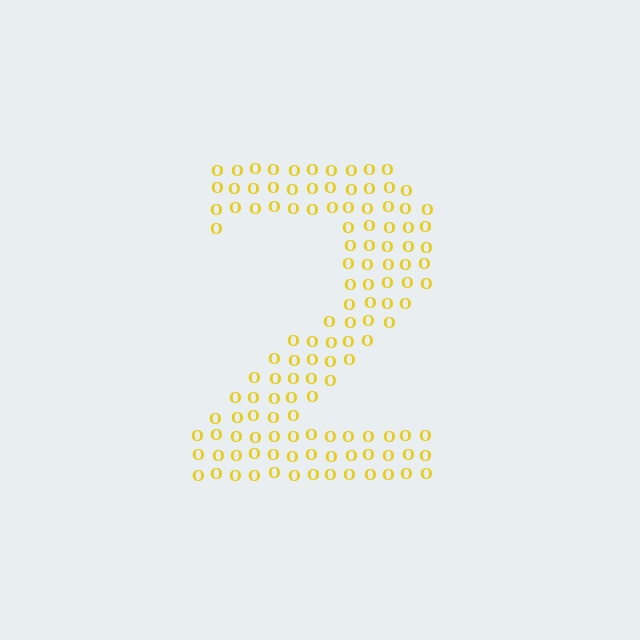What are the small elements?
The small elements are letter O's.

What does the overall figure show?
The overall figure shows the digit 2.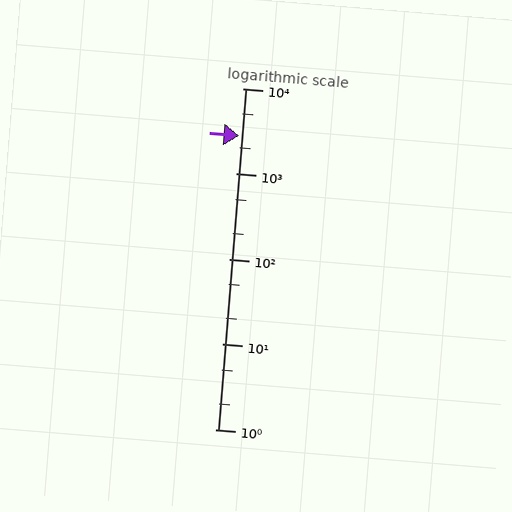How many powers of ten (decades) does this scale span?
The scale spans 4 decades, from 1 to 10000.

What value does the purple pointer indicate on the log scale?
The pointer indicates approximately 2800.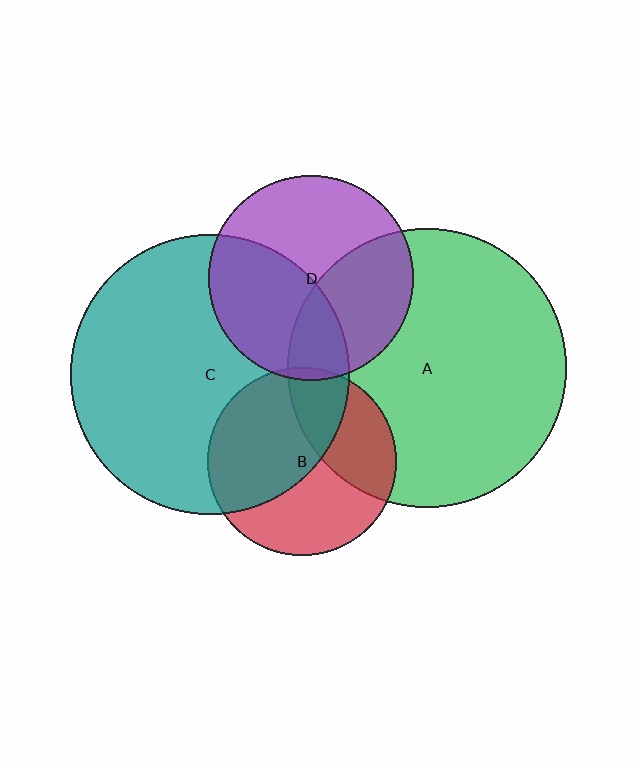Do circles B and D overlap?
Yes.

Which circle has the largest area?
Circle C (teal).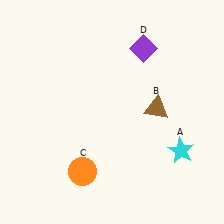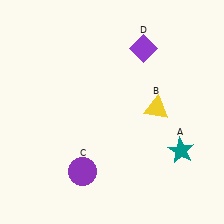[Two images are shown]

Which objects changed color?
A changed from cyan to teal. B changed from brown to yellow. C changed from orange to purple.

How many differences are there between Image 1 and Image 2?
There are 3 differences between the two images.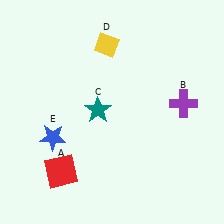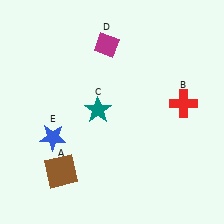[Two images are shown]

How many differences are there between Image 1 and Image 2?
There are 3 differences between the two images.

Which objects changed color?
A changed from red to brown. B changed from purple to red. D changed from yellow to magenta.